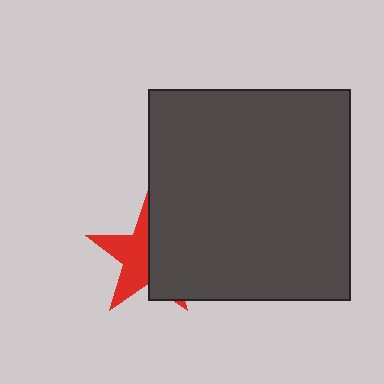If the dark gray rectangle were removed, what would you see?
You would see the complete red star.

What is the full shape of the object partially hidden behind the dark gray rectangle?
The partially hidden object is a red star.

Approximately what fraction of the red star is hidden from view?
Roughly 51% of the red star is hidden behind the dark gray rectangle.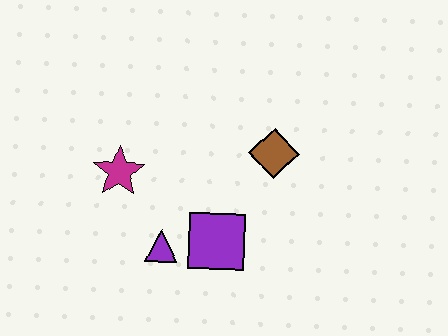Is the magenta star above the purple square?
Yes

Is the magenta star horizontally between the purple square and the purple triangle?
No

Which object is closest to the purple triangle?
The purple square is closest to the purple triangle.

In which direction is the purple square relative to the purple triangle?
The purple square is to the right of the purple triangle.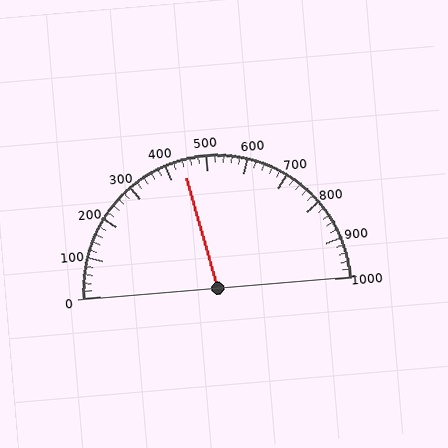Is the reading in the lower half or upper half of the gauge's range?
The reading is in the lower half of the range (0 to 1000).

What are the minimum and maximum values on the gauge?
The gauge ranges from 0 to 1000.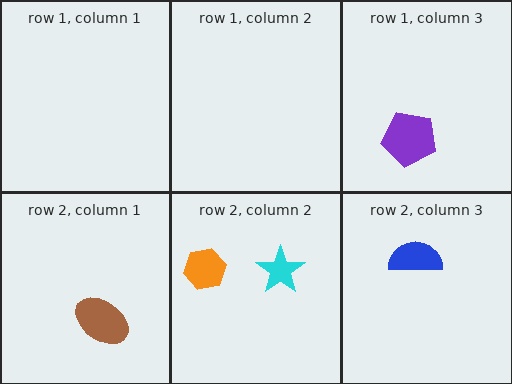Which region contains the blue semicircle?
The row 2, column 3 region.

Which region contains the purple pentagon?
The row 1, column 3 region.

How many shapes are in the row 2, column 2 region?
2.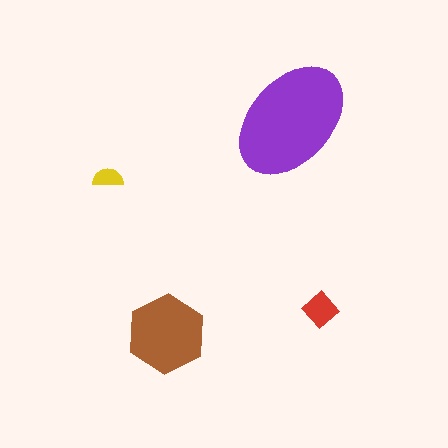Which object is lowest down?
The brown hexagon is bottommost.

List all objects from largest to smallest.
The purple ellipse, the brown hexagon, the red diamond, the yellow semicircle.